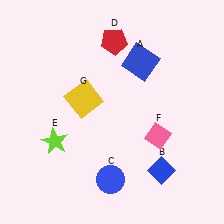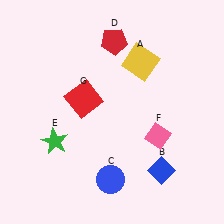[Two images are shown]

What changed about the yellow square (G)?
In Image 1, G is yellow. In Image 2, it changed to red.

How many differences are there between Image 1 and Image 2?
There are 3 differences between the two images.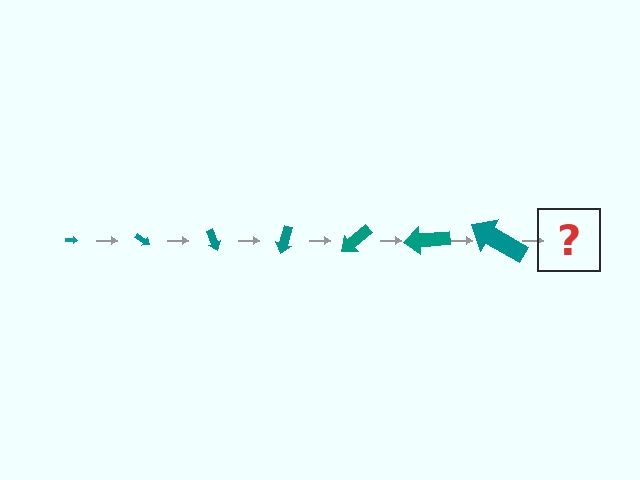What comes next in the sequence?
The next element should be an arrow, larger than the previous one and rotated 245 degrees from the start.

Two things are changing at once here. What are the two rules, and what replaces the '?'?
The two rules are that the arrow grows larger each step and it rotates 35 degrees each step. The '?' should be an arrow, larger than the previous one and rotated 245 degrees from the start.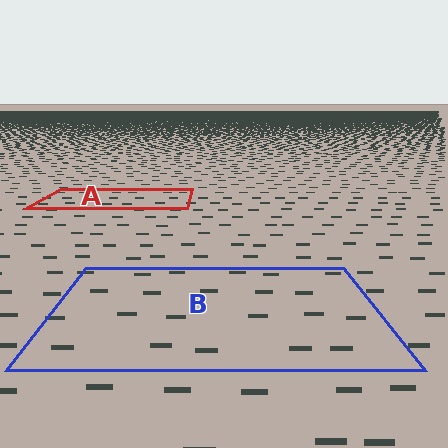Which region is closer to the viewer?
Region B is closer. The texture elements there are larger and more spread out.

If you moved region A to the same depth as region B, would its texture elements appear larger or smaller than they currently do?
They would appear larger. At a closer depth, the same texture elements are projected at a bigger on-screen size.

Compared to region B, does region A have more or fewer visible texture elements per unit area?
Region A has more texture elements per unit area — they are packed more densely because it is farther away.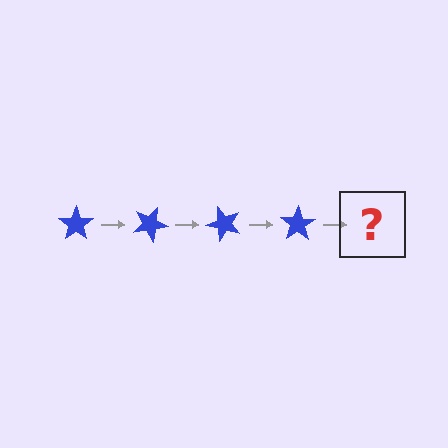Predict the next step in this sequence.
The next step is a blue star rotated 100 degrees.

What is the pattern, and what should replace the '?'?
The pattern is that the star rotates 25 degrees each step. The '?' should be a blue star rotated 100 degrees.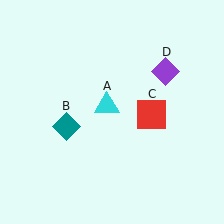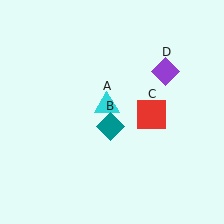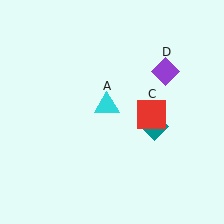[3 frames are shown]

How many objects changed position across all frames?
1 object changed position: teal diamond (object B).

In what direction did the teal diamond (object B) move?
The teal diamond (object B) moved right.